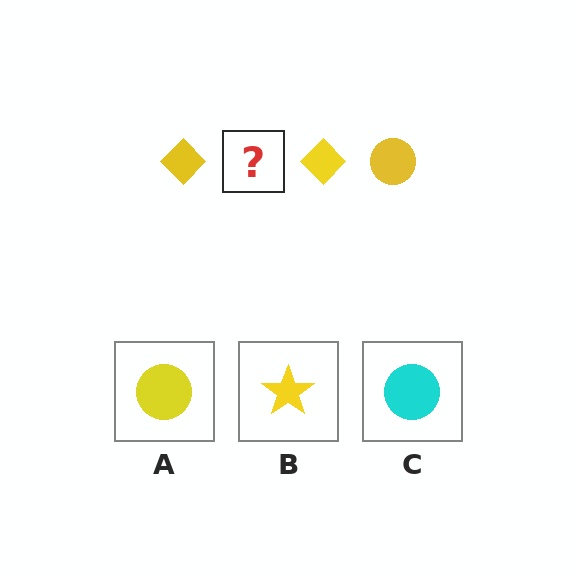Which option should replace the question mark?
Option A.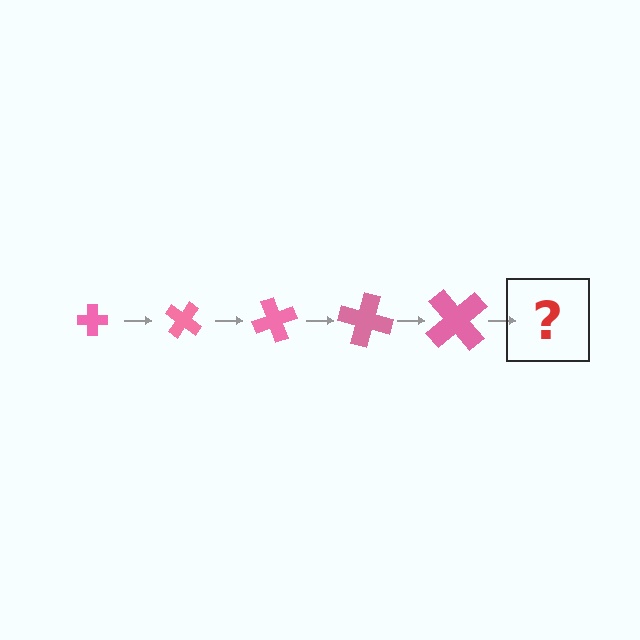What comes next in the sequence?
The next element should be a cross, larger than the previous one and rotated 175 degrees from the start.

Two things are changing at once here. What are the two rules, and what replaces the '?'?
The two rules are that the cross grows larger each step and it rotates 35 degrees each step. The '?' should be a cross, larger than the previous one and rotated 175 degrees from the start.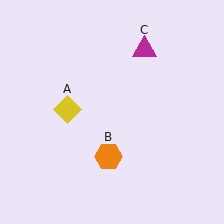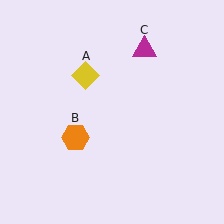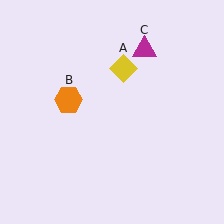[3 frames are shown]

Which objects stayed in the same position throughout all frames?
Magenta triangle (object C) remained stationary.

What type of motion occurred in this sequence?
The yellow diamond (object A), orange hexagon (object B) rotated clockwise around the center of the scene.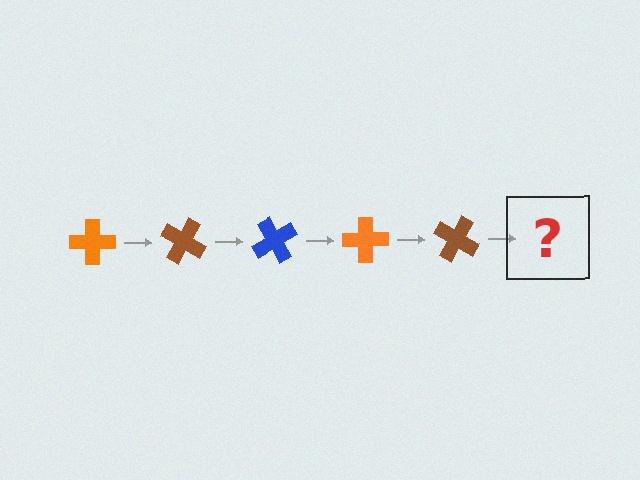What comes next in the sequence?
The next element should be a blue cross, rotated 150 degrees from the start.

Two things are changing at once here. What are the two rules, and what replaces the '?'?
The two rules are that it rotates 30 degrees each step and the color cycles through orange, brown, and blue. The '?' should be a blue cross, rotated 150 degrees from the start.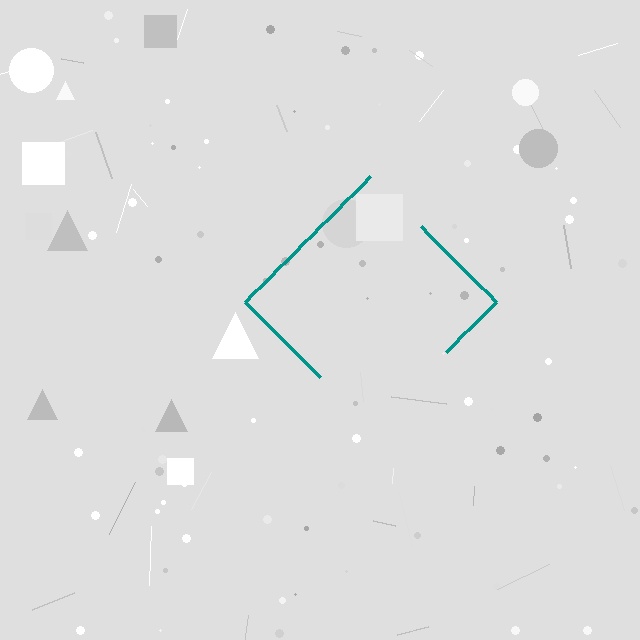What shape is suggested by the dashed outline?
The dashed outline suggests a diamond.